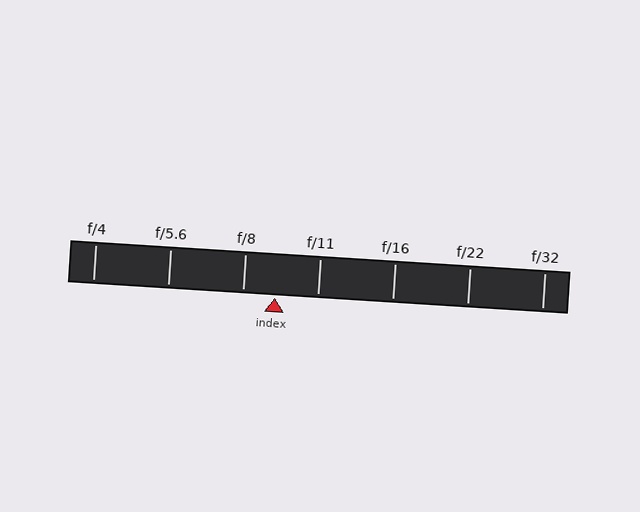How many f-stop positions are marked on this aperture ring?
There are 7 f-stop positions marked.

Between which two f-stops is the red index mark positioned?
The index mark is between f/8 and f/11.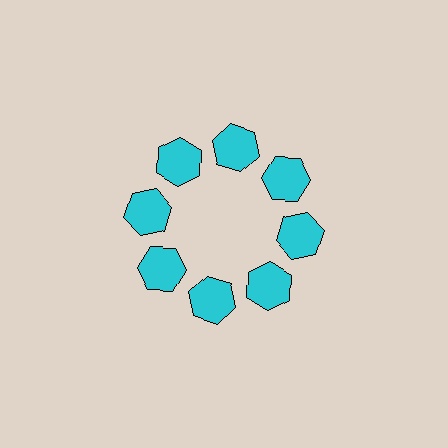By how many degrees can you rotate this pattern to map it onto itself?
The pattern maps onto itself every 45 degrees of rotation.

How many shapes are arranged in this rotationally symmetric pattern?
There are 8 shapes, arranged in 8 groups of 1.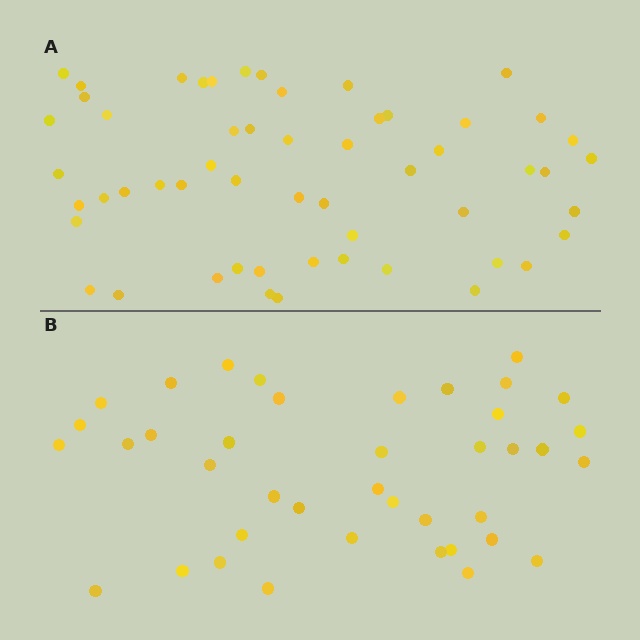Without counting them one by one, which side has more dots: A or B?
Region A (the top region) has more dots.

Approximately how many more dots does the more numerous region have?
Region A has approximately 15 more dots than region B.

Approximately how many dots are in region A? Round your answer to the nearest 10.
About 60 dots. (The exact count is 55, which rounds to 60.)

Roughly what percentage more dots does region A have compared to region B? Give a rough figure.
About 40% more.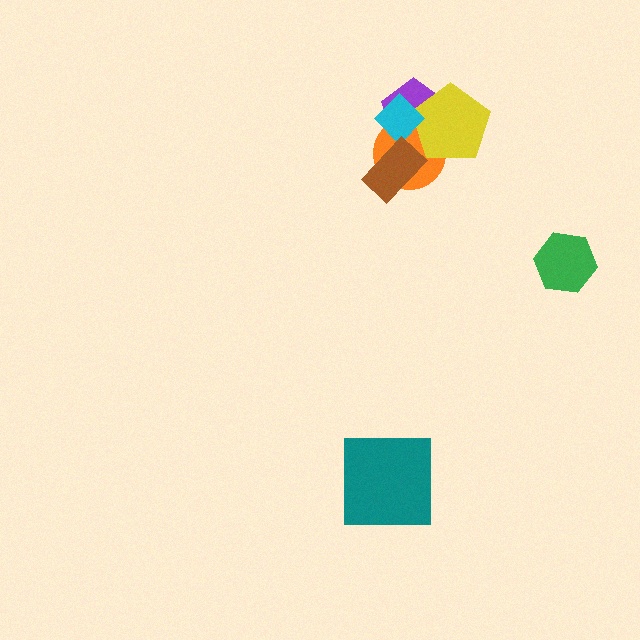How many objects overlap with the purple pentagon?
3 objects overlap with the purple pentagon.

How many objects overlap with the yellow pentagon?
3 objects overlap with the yellow pentagon.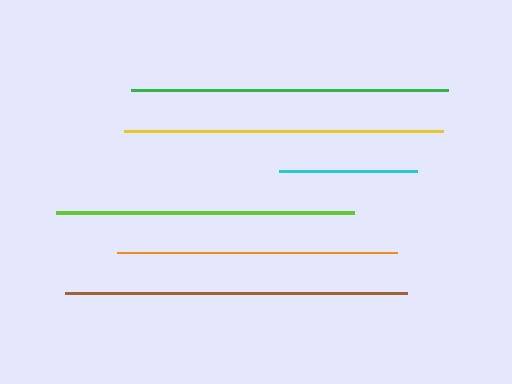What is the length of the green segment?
The green segment is approximately 317 pixels long.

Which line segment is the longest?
The brown line is the longest at approximately 343 pixels.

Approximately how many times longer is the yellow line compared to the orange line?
The yellow line is approximately 1.1 times the length of the orange line.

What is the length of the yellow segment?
The yellow segment is approximately 320 pixels long.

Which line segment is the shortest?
The cyan line is the shortest at approximately 137 pixels.